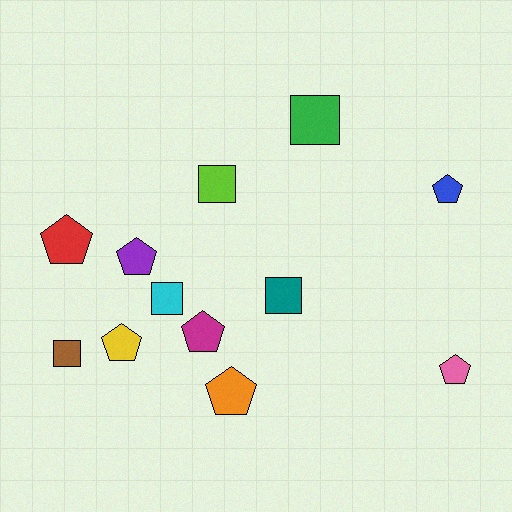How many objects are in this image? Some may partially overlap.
There are 12 objects.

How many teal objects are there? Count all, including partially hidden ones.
There is 1 teal object.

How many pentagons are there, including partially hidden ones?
There are 7 pentagons.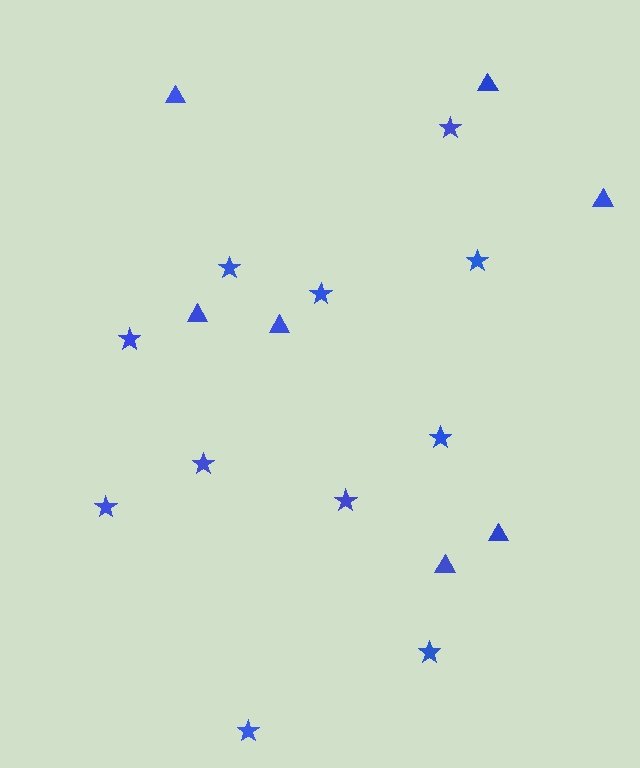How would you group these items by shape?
There are 2 groups: one group of stars (11) and one group of triangles (7).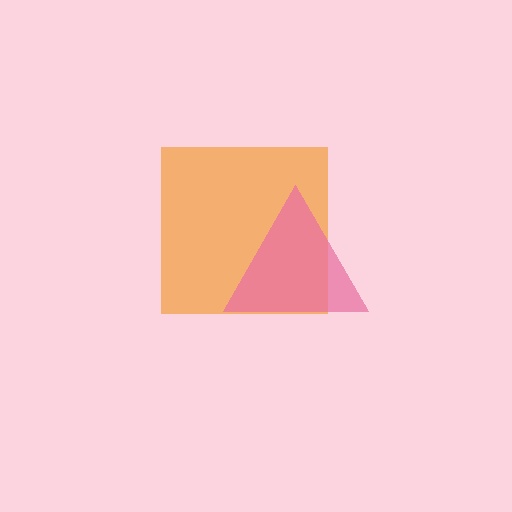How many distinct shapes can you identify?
There are 2 distinct shapes: an orange square, a pink triangle.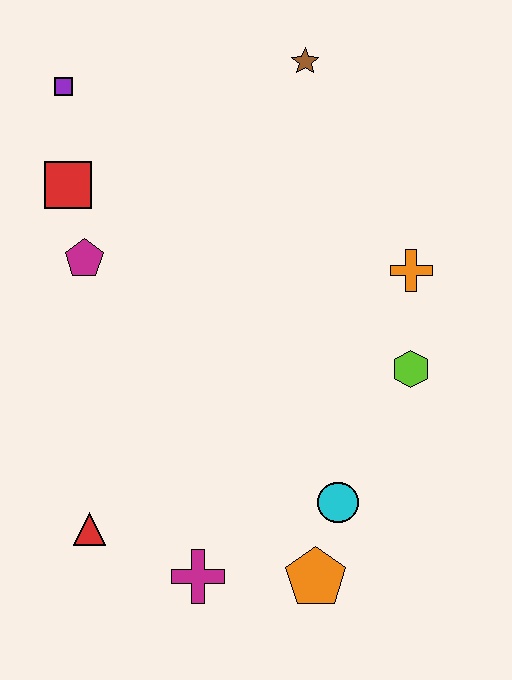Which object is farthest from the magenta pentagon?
The orange pentagon is farthest from the magenta pentagon.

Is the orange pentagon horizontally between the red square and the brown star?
No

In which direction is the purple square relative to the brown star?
The purple square is to the left of the brown star.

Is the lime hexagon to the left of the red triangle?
No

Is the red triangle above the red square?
No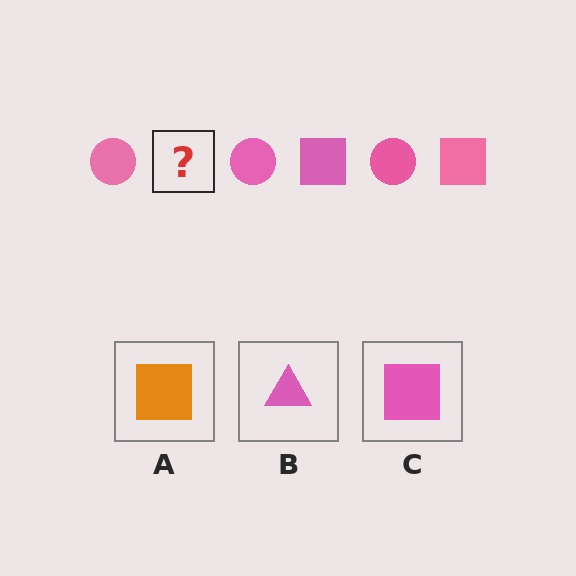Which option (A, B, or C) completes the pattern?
C.